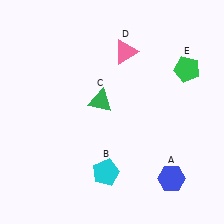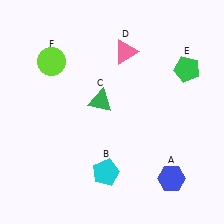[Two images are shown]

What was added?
A lime circle (F) was added in Image 2.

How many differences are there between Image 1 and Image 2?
There is 1 difference between the two images.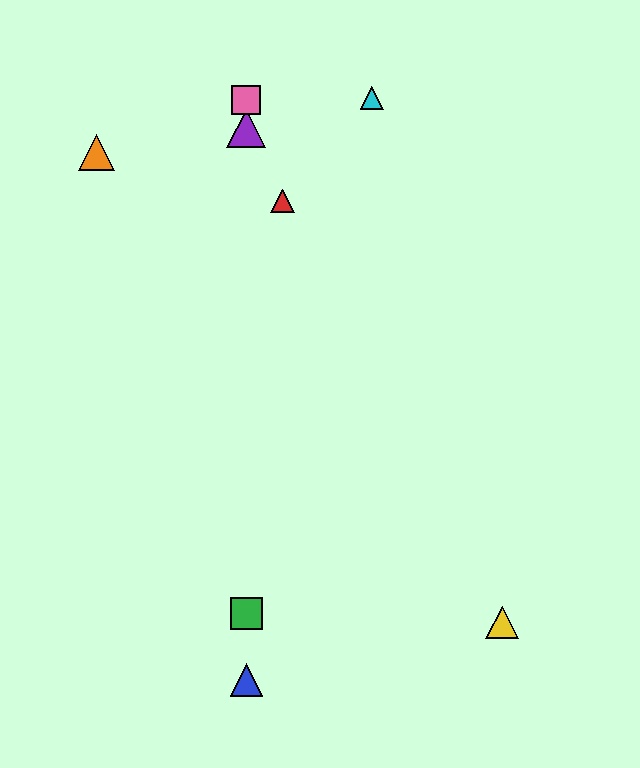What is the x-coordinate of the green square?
The green square is at x≈246.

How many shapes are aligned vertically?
4 shapes (the blue triangle, the green square, the purple triangle, the pink square) are aligned vertically.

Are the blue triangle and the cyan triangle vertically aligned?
No, the blue triangle is at x≈246 and the cyan triangle is at x≈372.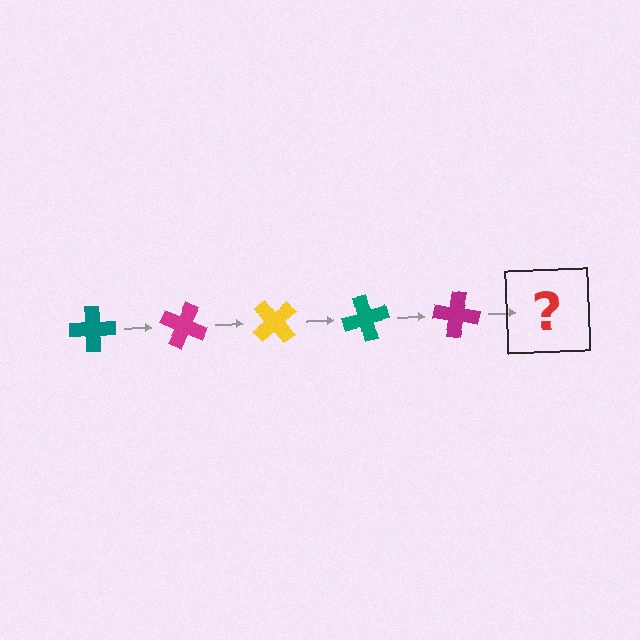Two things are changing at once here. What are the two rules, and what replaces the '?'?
The two rules are that it rotates 25 degrees each step and the color cycles through teal, magenta, and yellow. The '?' should be a yellow cross, rotated 125 degrees from the start.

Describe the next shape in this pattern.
It should be a yellow cross, rotated 125 degrees from the start.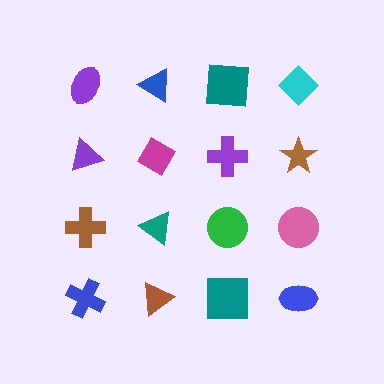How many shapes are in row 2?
4 shapes.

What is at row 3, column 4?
A pink circle.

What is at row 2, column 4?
A brown star.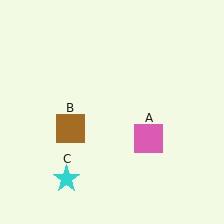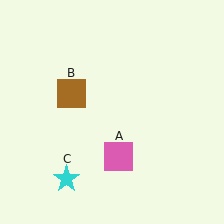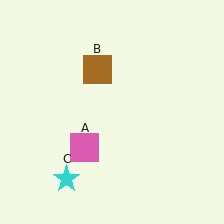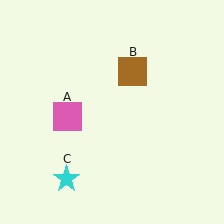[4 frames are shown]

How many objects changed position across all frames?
2 objects changed position: pink square (object A), brown square (object B).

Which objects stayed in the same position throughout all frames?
Cyan star (object C) remained stationary.